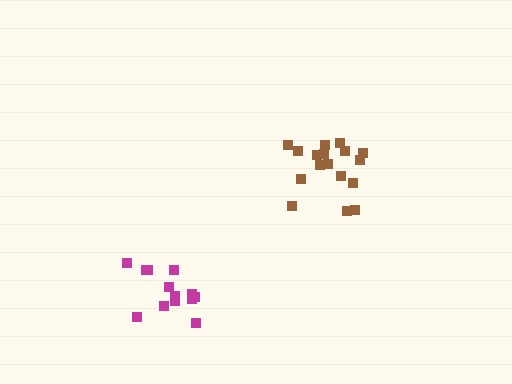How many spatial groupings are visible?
There are 2 spatial groupings.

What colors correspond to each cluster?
The clusters are colored: brown, magenta.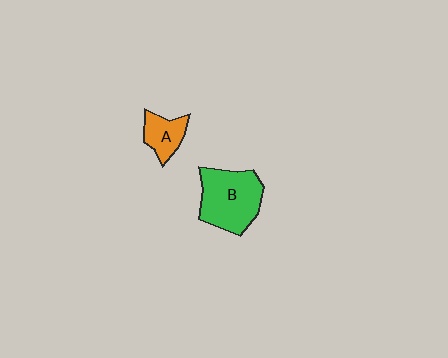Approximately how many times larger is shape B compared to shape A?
Approximately 2.2 times.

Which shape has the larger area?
Shape B (green).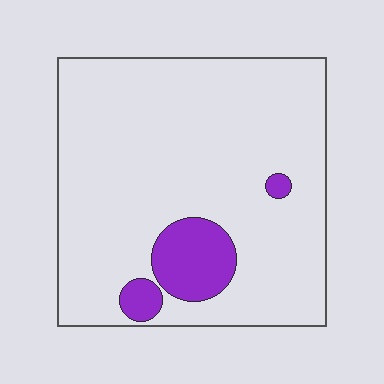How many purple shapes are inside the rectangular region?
3.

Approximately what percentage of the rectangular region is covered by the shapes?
Approximately 10%.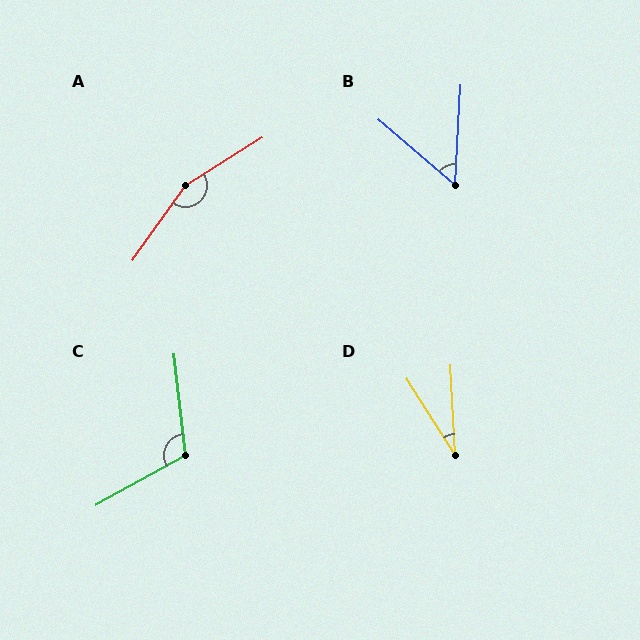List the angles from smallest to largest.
D (29°), B (53°), C (112°), A (157°).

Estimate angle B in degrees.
Approximately 53 degrees.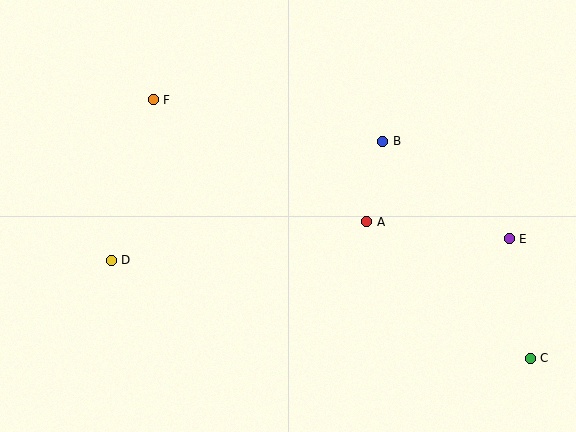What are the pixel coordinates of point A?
Point A is at (367, 222).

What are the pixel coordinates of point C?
Point C is at (530, 358).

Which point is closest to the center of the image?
Point A at (367, 222) is closest to the center.